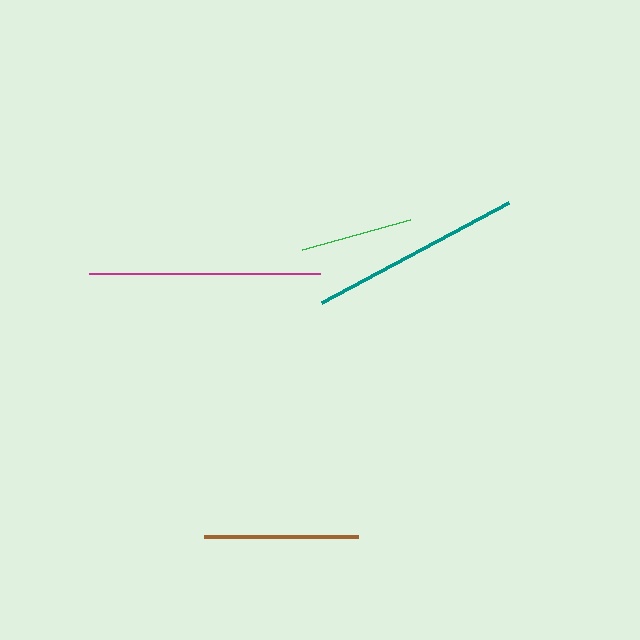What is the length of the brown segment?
The brown segment is approximately 154 pixels long.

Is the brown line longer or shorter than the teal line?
The teal line is longer than the brown line.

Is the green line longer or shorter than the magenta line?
The magenta line is longer than the green line.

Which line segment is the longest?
The magenta line is the longest at approximately 231 pixels.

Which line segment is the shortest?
The green line is the shortest at approximately 112 pixels.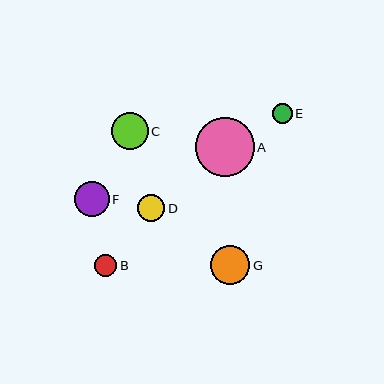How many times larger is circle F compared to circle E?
Circle F is approximately 1.7 times the size of circle E.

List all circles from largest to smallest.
From largest to smallest: A, G, C, F, D, B, E.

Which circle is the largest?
Circle A is the largest with a size of approximately 59 pixels.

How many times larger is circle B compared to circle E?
Circle B is approximately 1.1 times the size of circle E.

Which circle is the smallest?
Circle E is the smallest with a size of approximately 20 pixels.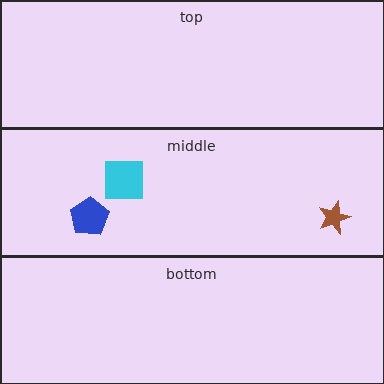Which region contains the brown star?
The middle region.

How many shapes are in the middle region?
3.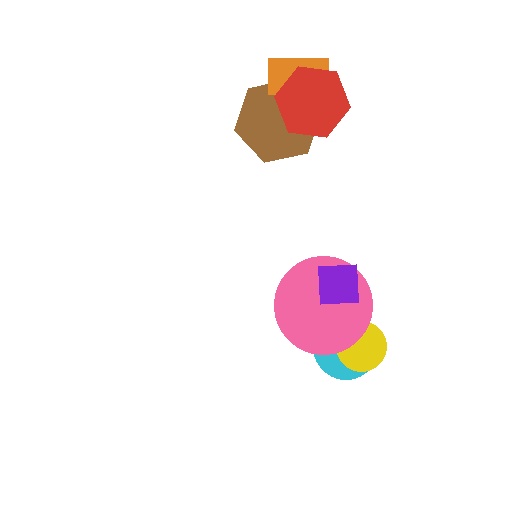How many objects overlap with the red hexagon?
2 objects overlap with the red hexagon.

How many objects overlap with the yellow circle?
2 objects overlap with the yellow circle.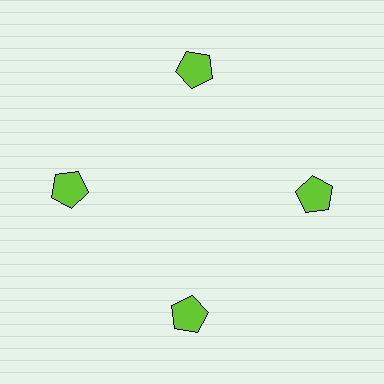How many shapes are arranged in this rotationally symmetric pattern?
There are 4 shapes, arranged in 4 groups of 1.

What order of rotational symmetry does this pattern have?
This pattern has 4-fold rotational symmetry.